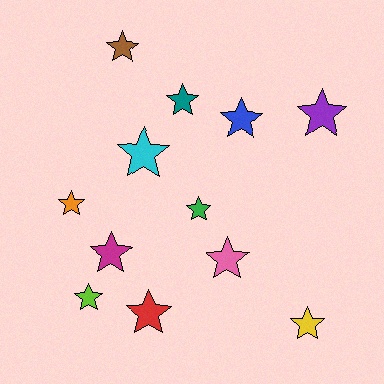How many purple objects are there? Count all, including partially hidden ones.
There is 1 purple object.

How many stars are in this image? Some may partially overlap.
There are 12 stars.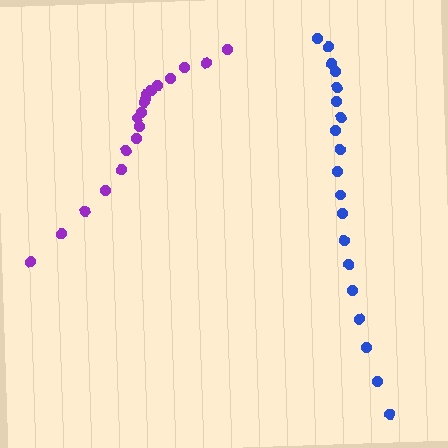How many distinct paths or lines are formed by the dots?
There are 2 distinct paths.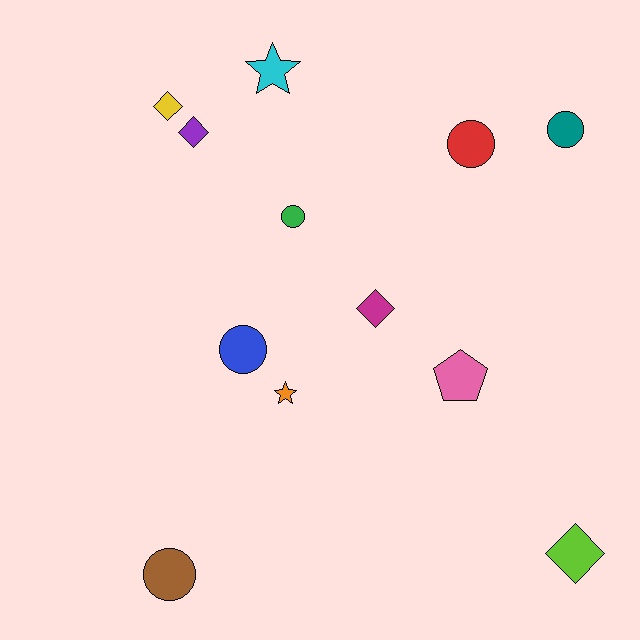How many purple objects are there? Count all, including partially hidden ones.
There is 1 purple object.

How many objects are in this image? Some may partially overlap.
There are 12 objects.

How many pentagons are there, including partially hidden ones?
There is 1 pentagon.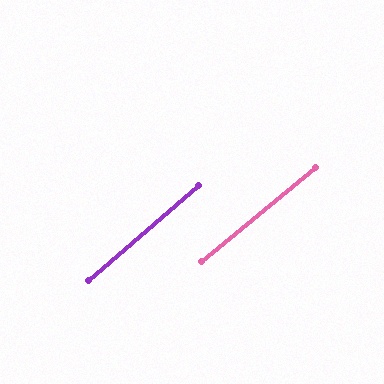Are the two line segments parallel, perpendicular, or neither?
Parallel — their directions differ by only 1.6°.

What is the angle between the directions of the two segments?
Approximately 2 degrees.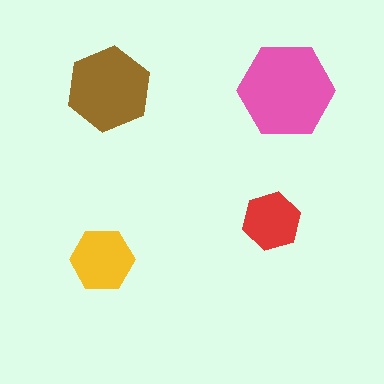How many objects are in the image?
There are 4 objects in the image.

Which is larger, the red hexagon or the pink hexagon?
The pink one.